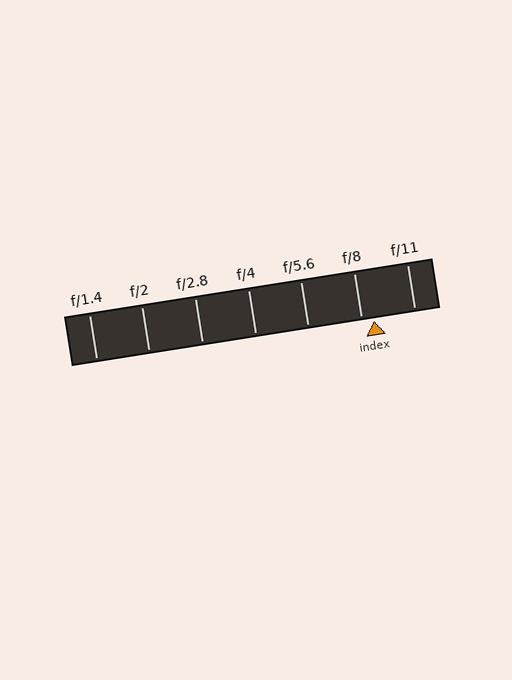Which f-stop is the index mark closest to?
The index mark is closest to f/8.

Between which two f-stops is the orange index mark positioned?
The index mark is between f/8 and f/11.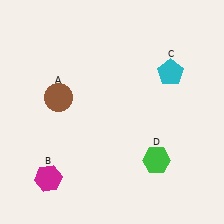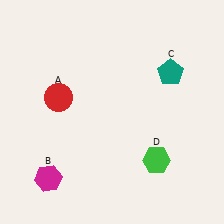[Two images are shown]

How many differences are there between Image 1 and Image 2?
There are 2 differences between the two images.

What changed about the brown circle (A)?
In Image 1, A is brown. In Image 2, it changed to red.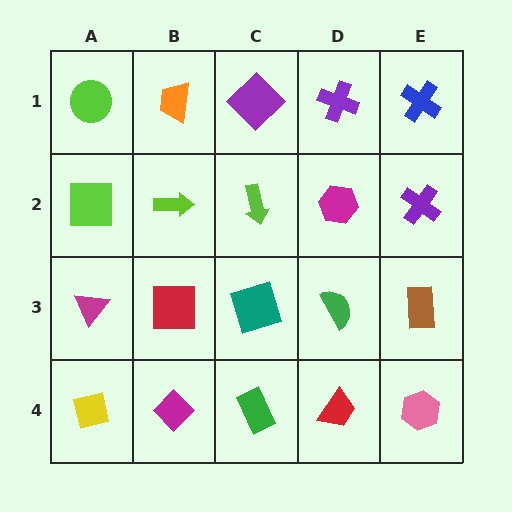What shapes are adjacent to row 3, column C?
A lime arrow (row 2, column C), a green rectangle (row 4, column C), a red square (row 3, column B), a green semicircle (row 3, column D).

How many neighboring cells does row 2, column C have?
4.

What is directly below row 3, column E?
A pink hexagon.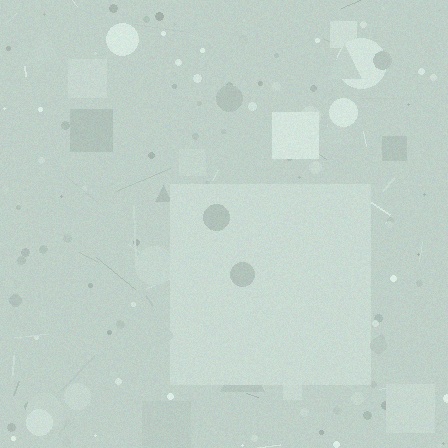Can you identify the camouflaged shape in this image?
The camouflaged shape is a square.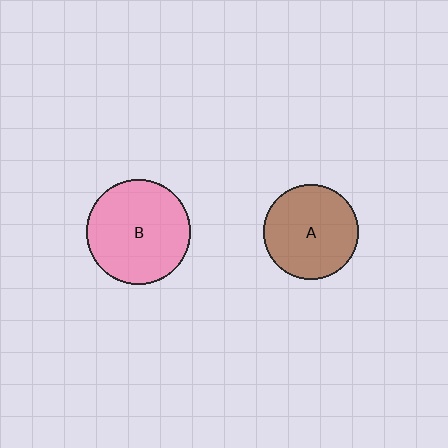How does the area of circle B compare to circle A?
Approximately 1.2 times.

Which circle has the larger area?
Circle B (pink).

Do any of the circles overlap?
No, none of the circles overlap.